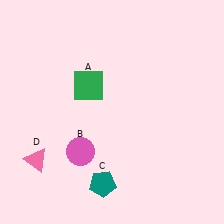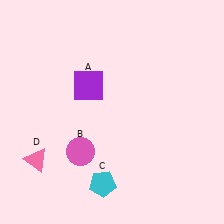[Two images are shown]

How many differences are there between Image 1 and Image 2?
There are 2 differences between the two images.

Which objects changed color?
A changed from green to purple. C changed from teal to cyan.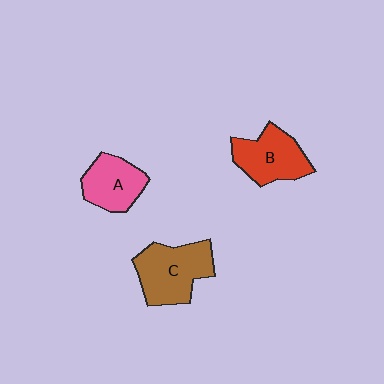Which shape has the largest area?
Shape C (brown).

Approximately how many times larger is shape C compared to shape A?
Approximately 1.4 times.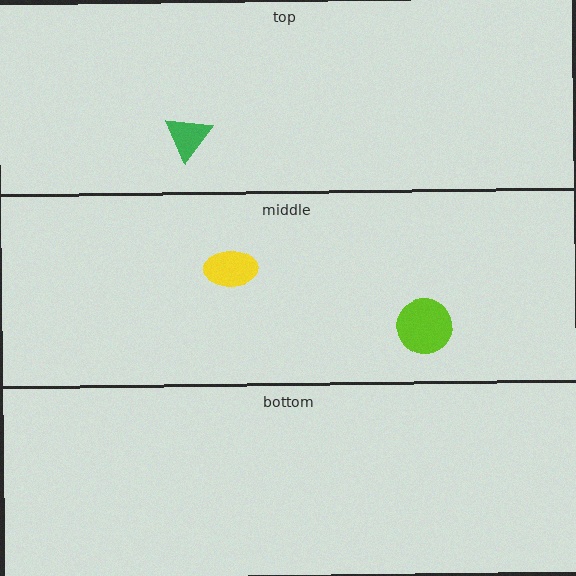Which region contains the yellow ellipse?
The middle region.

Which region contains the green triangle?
The top region.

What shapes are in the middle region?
The yellow ellipse, the lime circle.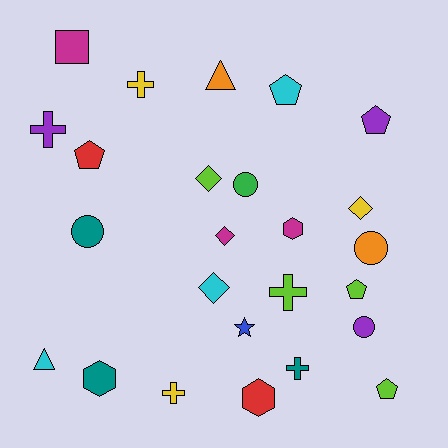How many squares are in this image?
There is 1 square.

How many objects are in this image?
There are 25 objects.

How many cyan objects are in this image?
There are 3 cyan objects.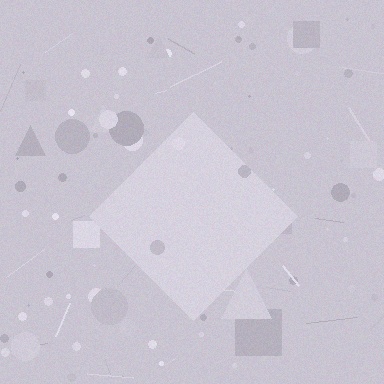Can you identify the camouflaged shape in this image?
The camouflaged shape is a diamond.